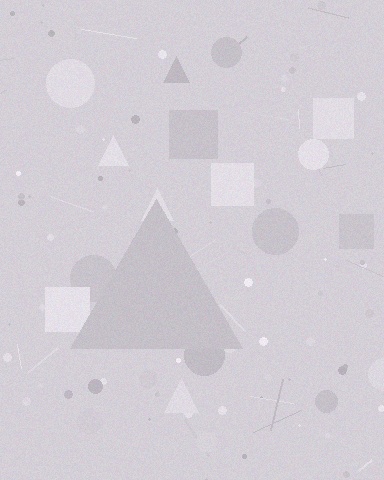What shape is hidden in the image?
A triangle is hidden in the image.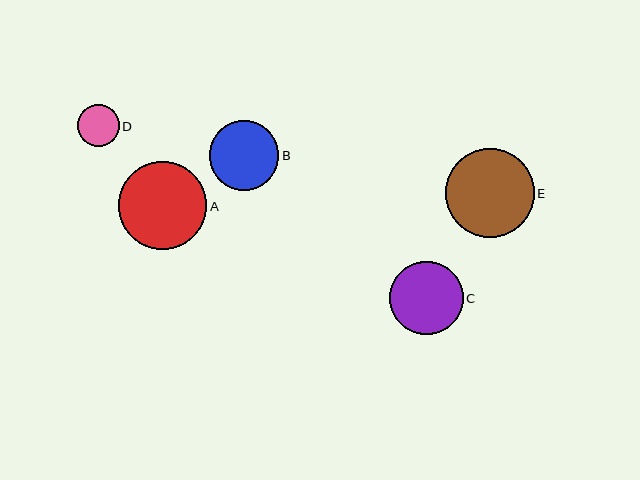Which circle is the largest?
Circle E is the largest with a size of approximately 89 pixels.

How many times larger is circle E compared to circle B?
Circle E is approximately 1.3 times the size of circle B.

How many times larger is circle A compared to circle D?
Circle A is approximately 2.1 times the size of circle D.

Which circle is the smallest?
Circle D is the smallest with a size of approximately 42 pixels.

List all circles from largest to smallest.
From largest to smallest: E, A, C, B, D.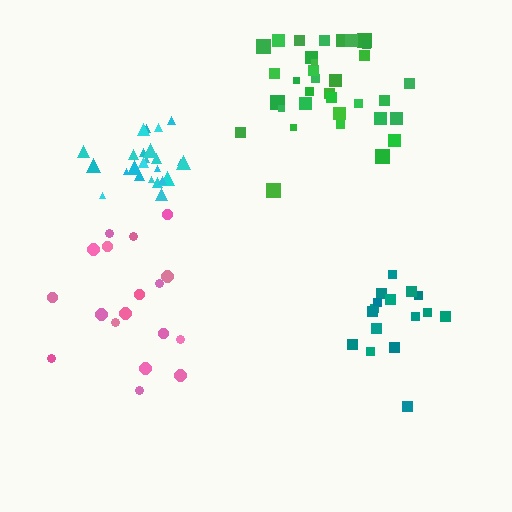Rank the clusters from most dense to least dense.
cyan, green, teal, pink.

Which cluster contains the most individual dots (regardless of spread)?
Green (35).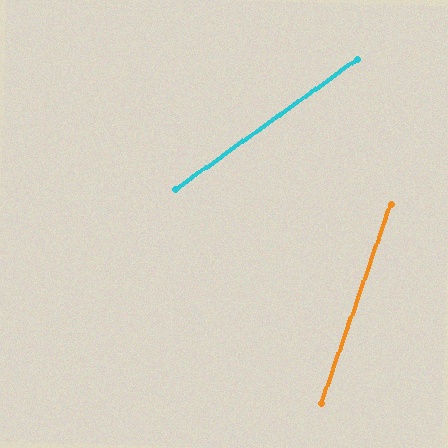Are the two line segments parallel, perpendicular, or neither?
Neither parallel nor perpendicular — they differ by about 35°.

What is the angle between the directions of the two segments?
Approximately 35 degrees.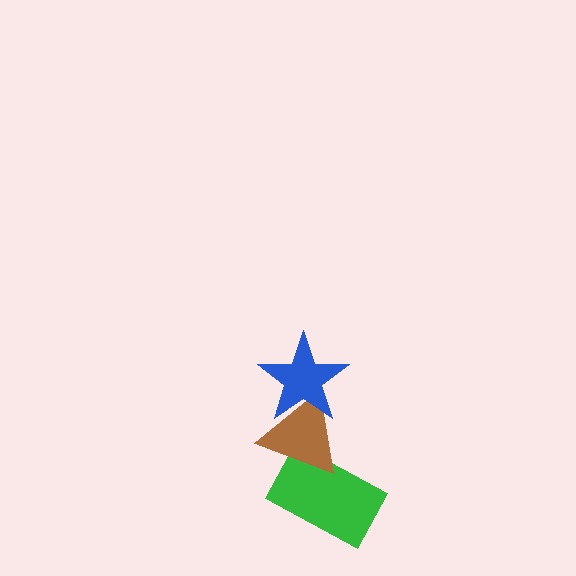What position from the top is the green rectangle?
The green rectangle is 3rd from the top.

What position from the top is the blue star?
The blue star is 1st from the top.